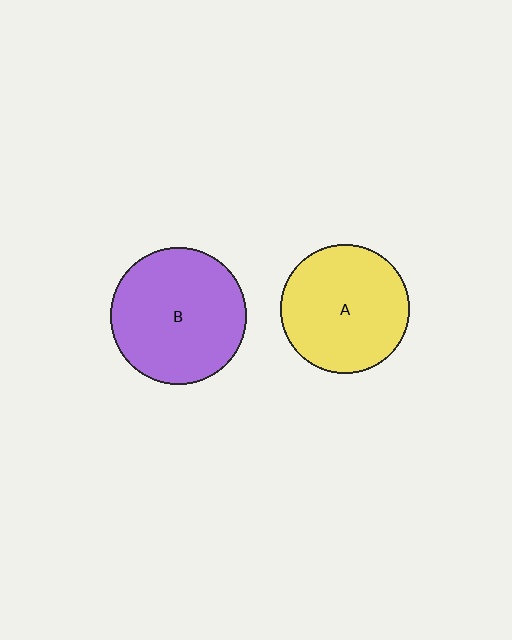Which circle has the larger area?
Circle B (purple).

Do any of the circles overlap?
No, none of the circles overlap.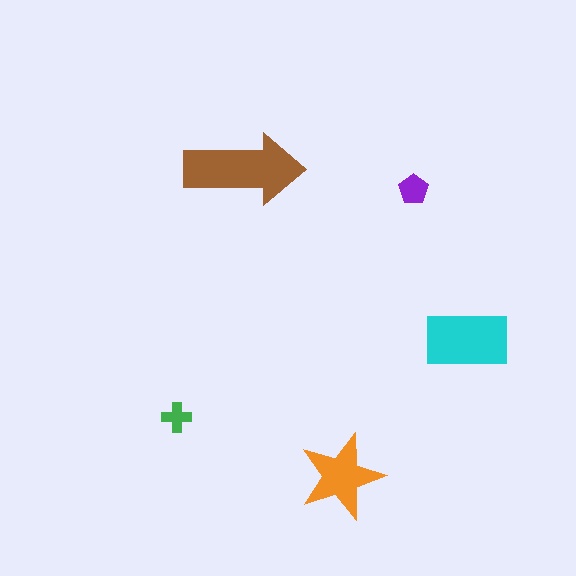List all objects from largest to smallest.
The brown arrow, the cyan rectangle, the orange star, the purple pentagon, the green cross.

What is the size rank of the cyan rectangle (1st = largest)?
2nd.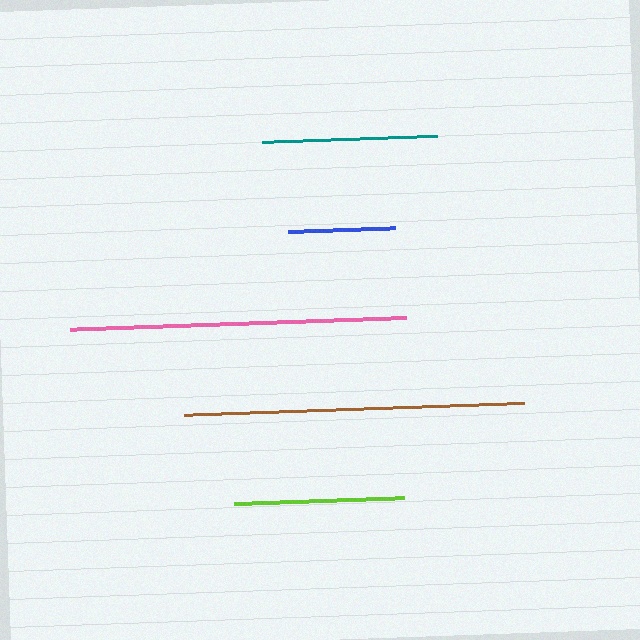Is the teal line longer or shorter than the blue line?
The teal line is longer than the blue line.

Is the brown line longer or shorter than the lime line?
The brown line is longer than the lime line.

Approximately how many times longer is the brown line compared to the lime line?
The brown line is approximately 2.0 times the length of the lime line.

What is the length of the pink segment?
The pink segment is approximately 336 pixels long.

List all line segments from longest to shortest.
From longest to shortest: brown, pink, teal, lime, blue.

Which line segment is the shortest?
The blue line is the shortest at approximately 107 pixels.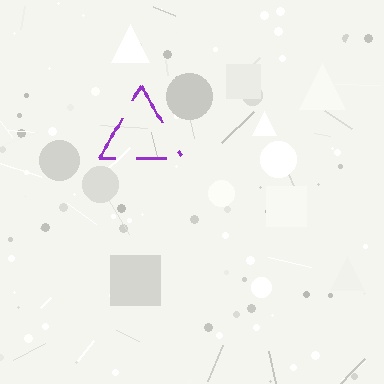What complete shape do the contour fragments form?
The contour fragments form a triangle.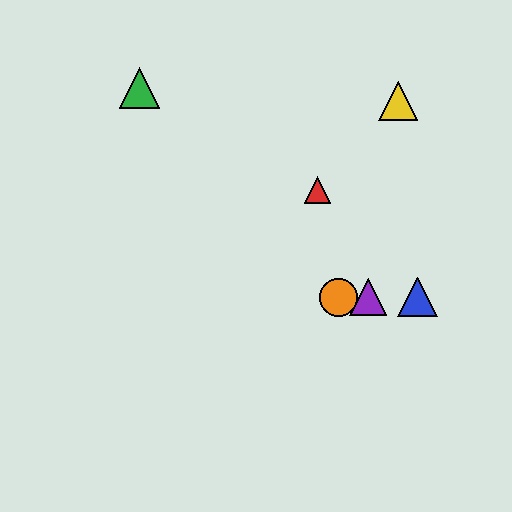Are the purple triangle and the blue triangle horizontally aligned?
Yes, both are at y≈297.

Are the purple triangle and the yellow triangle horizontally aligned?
No, the purple triangle is at y≈297 and the yellow triangle is at y≈101.